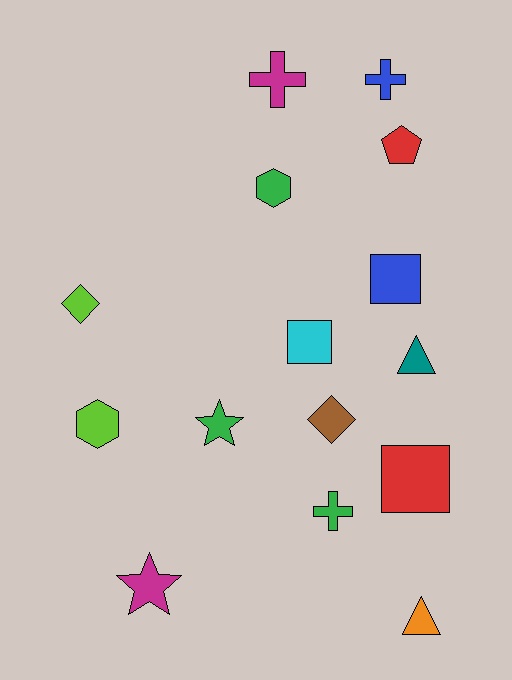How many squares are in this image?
There are 3 squares.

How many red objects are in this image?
There are 2 red objects.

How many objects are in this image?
There are 15 objects.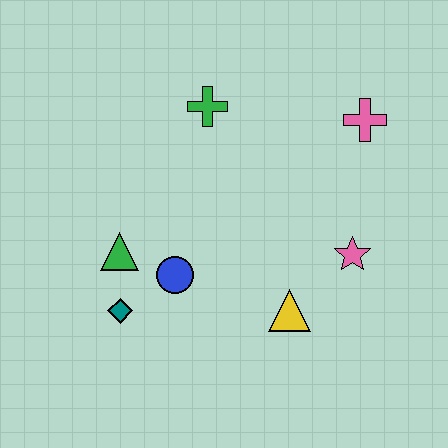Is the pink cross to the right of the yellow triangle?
Yes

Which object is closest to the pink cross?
The pink star is closest to the pink cross.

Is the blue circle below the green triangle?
Yes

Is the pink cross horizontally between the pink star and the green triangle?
No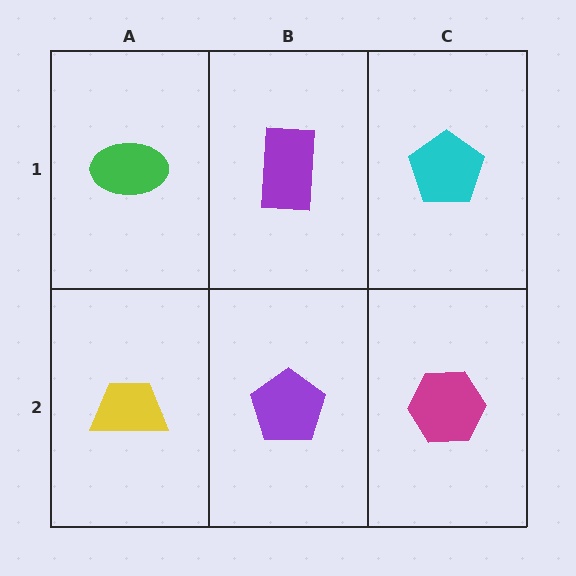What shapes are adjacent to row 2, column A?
A green ellipse (row 1, column A), a purple pentagon (row 2, column B).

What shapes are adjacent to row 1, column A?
A yellow trapezoid (row 2, column A), a purple rectangle (row 1, column B).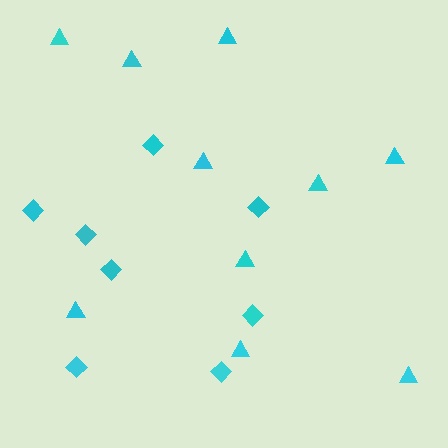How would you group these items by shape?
There are 2 groups: one group of diamonds (8) and one group of triangles (10).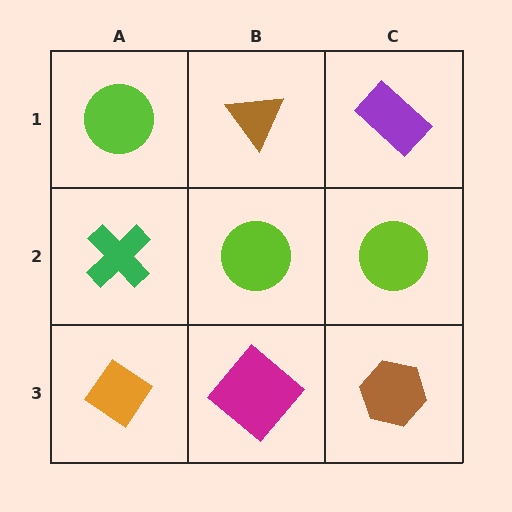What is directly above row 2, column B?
A brown triangle.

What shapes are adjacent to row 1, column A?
A green cross (row 2, column A), a brown triangle (row 1, column B).